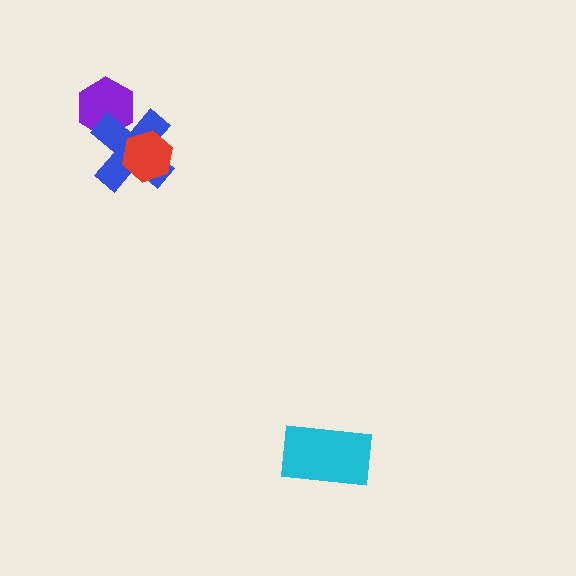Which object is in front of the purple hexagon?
The blue cross is in front of the purple hexagon.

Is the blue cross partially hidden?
Yes, it is partially covered by another shape.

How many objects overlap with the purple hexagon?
1 object overlaps with the purple hexagon.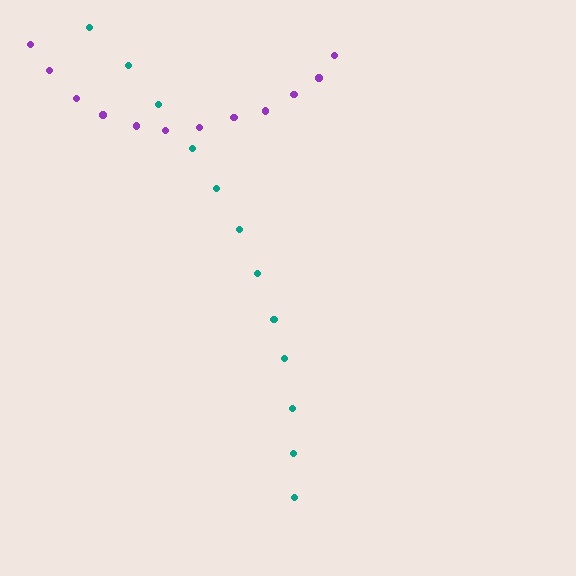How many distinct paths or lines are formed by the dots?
There are 2 distinct paths.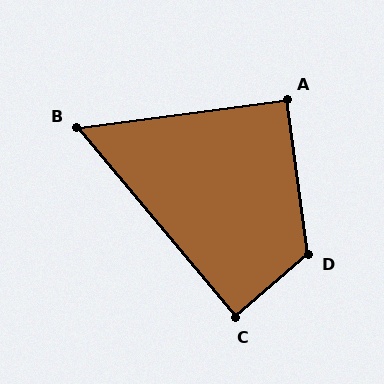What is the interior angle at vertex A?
Approximately 90 degrees (approximately right).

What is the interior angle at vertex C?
Approximately 90 degrees (approximately right).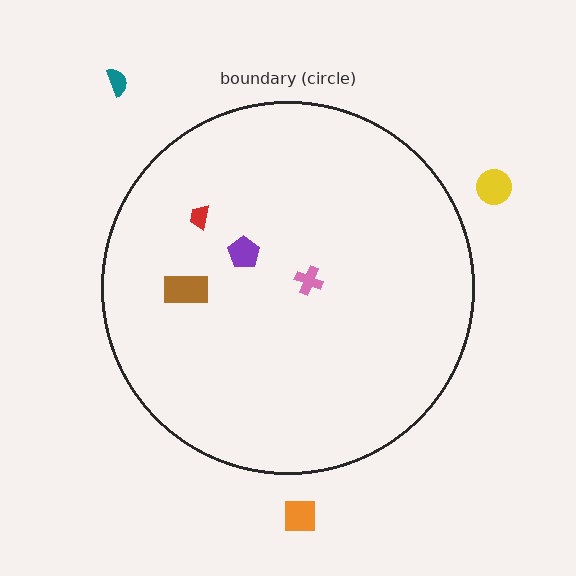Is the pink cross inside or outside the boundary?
Inside.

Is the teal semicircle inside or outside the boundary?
Outside.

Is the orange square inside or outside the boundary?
Outside.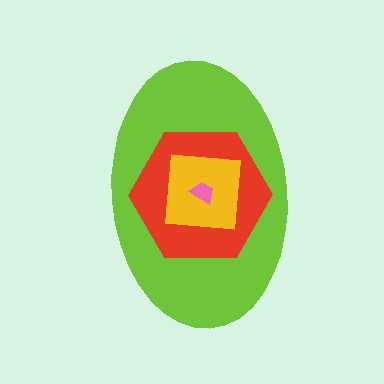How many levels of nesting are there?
4.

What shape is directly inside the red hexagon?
The yellow square.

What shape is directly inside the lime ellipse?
The red hexagon.